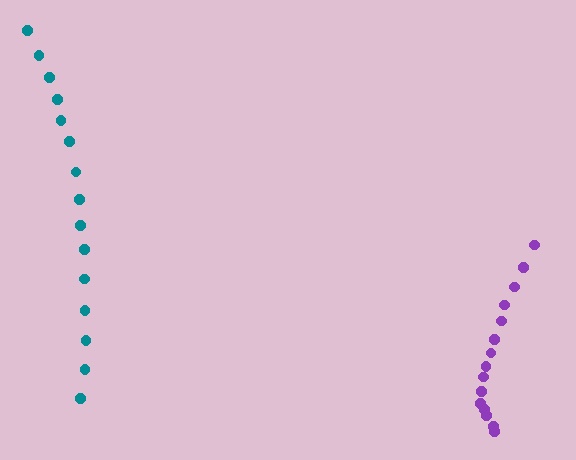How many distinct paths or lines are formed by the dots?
There are 2 distinct paths.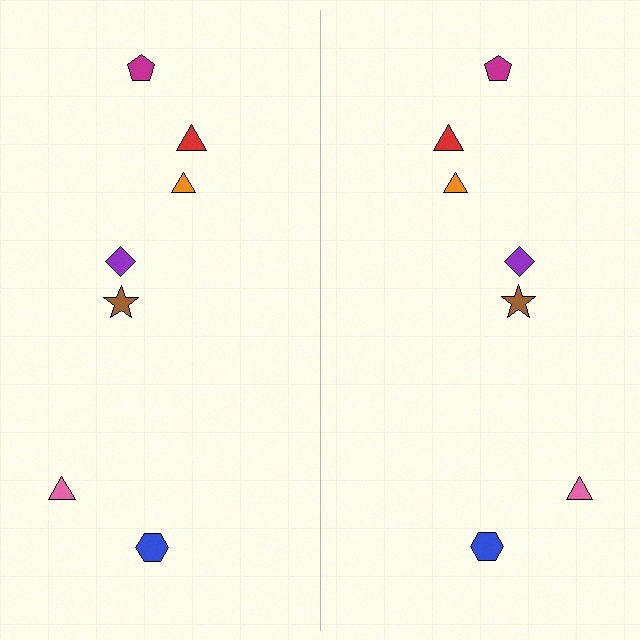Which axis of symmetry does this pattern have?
The pattern has a vertical axis of symmetry running through the center of the image.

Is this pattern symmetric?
Yes, this pattern has bilateral (reflection) symmetry.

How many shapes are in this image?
There are 14 shapes in this image.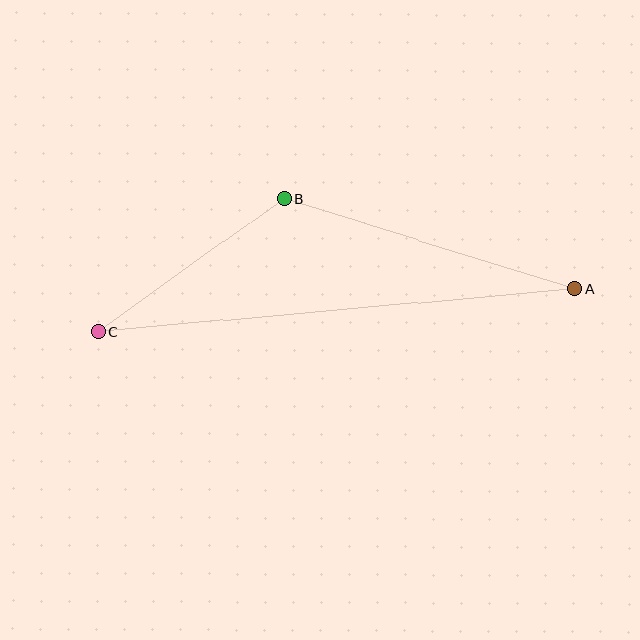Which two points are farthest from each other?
Points A and C are farthest from each other.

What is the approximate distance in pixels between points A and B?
The distance between A and B is approximately 304 pixels.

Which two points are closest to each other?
Points B and C are closest to each other.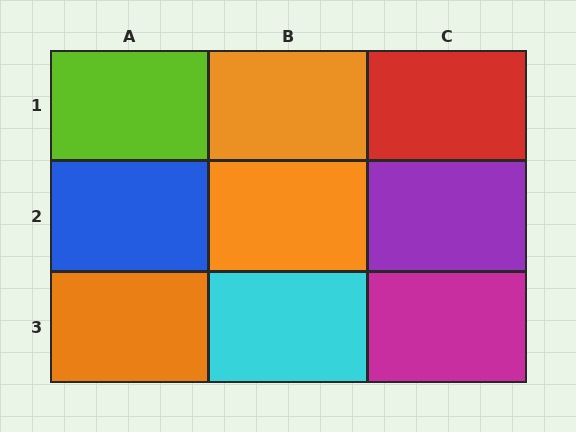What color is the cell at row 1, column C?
Red.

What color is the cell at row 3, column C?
Magenta.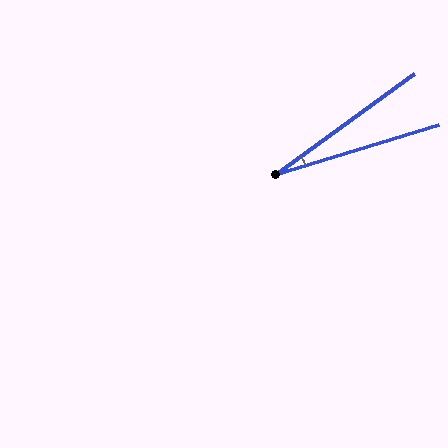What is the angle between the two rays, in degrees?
Approximately 19 degrees.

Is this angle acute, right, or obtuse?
It is acute.